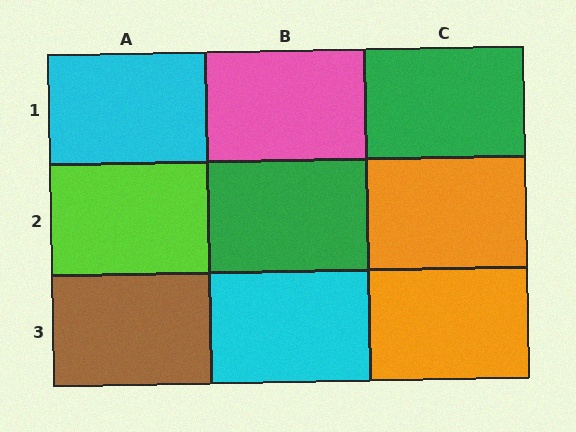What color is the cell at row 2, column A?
Lime.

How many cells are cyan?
2 cells are cyan.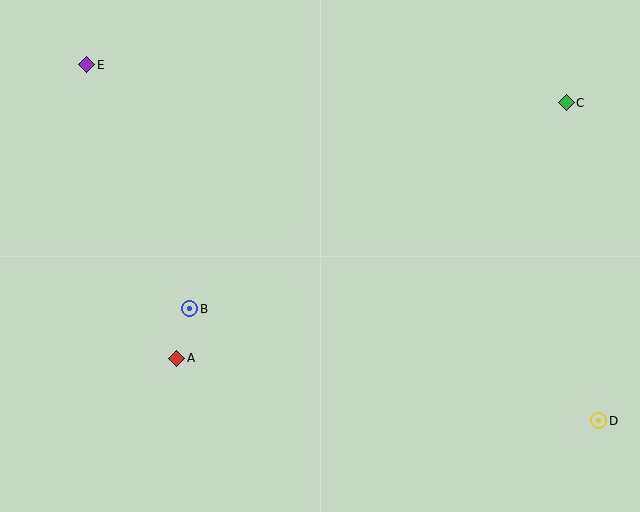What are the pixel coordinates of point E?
Point E is at (87, 65).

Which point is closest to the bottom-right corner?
Point D is closest to the bottom-right corner.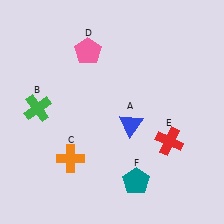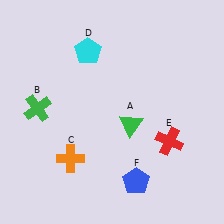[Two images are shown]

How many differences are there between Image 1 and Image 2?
There are 3 differences between the two images.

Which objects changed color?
A changed from blue to green. D changed from pink to cyan. F changed from teal to blue.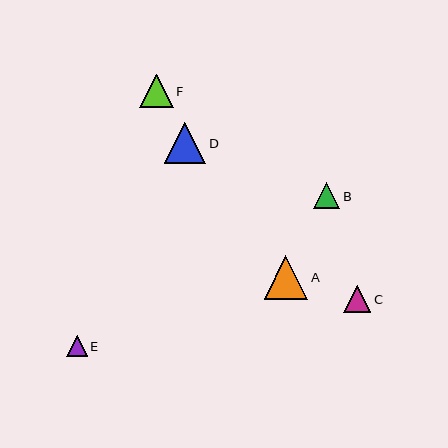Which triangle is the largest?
Triangle A is the largest with a size of approximately 43 pixels.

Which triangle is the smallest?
Triangle E is the smallest with a size of approximately 21 pixels.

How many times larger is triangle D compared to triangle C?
Triangle D is approximately 1.5 times the size of triangle C.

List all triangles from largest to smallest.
From largest to smallest: A, D, F, C, B, E.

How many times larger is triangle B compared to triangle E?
Triangle B is approximately 1.3 times the size of triangle E.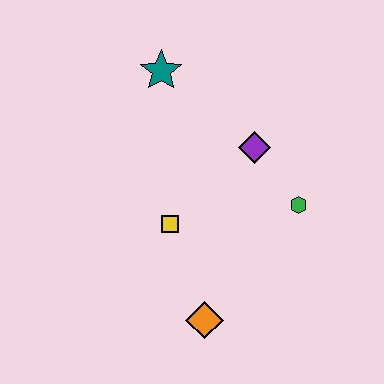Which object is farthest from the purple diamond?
The orange diamond is farthest from the purple diamond.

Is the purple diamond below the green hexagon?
No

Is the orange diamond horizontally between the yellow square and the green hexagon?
Yes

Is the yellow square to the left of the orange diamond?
Yes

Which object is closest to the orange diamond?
The yellow square is closest to the orange diamond.